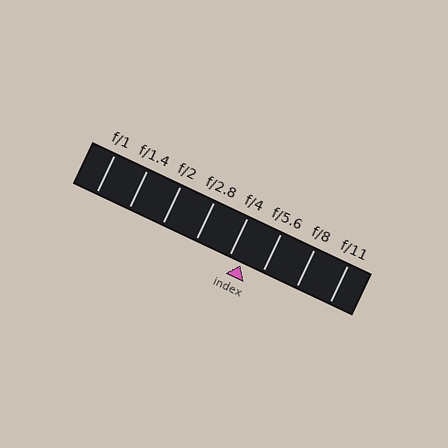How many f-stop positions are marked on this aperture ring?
There are 8 f-stop positions marked.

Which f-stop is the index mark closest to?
The index mark is closest to f/4.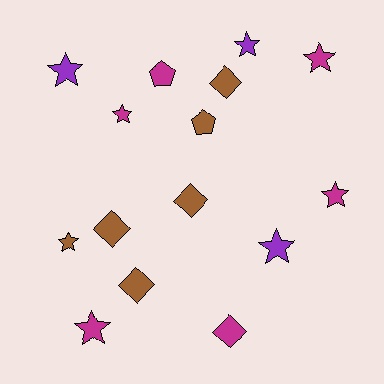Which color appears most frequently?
Magenta, with 6 objects.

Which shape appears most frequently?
Star, with 8 objects.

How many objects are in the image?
There are 15 objects.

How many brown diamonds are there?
There are 4 brown diamonds.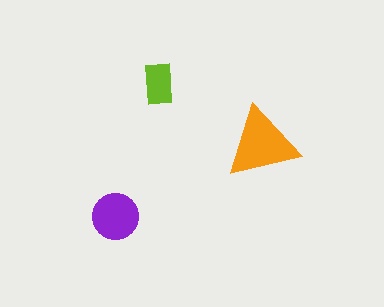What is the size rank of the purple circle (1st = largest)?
2nd.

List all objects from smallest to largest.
The lime rectangle, the purple circle, the orange triangle.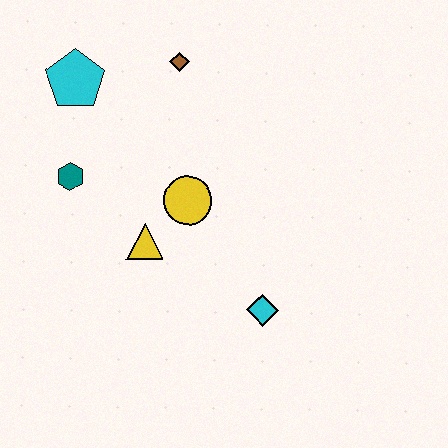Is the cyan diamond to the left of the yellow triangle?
No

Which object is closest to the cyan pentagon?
The teal hexagon is closest to the cyan pentagon.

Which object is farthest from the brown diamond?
The cyan diamond is farthest from the brown diamond.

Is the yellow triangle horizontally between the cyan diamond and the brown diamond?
No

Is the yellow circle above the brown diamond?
No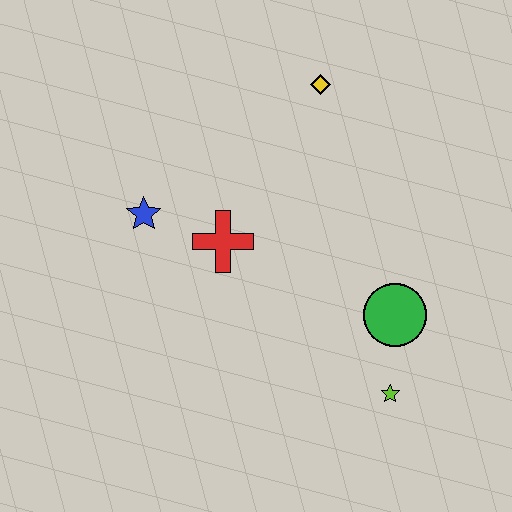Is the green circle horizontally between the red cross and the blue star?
No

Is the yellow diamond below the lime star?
No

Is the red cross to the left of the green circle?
Yes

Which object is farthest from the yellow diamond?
The lime star is farthest from the yellow diamond.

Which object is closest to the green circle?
The lime star is closest to the green circle.